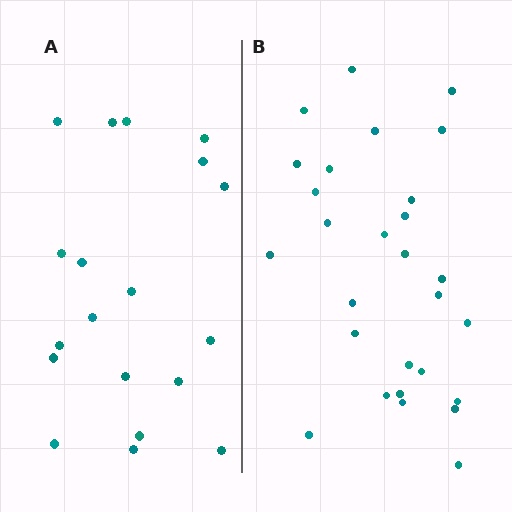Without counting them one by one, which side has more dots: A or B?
Region B (the right region) has more dots.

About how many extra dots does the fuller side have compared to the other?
Region B has roughly 8 or so more dots than region A.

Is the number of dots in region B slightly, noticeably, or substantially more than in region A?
Region B has substantially more. The ratio is roughly 1.5 to 1.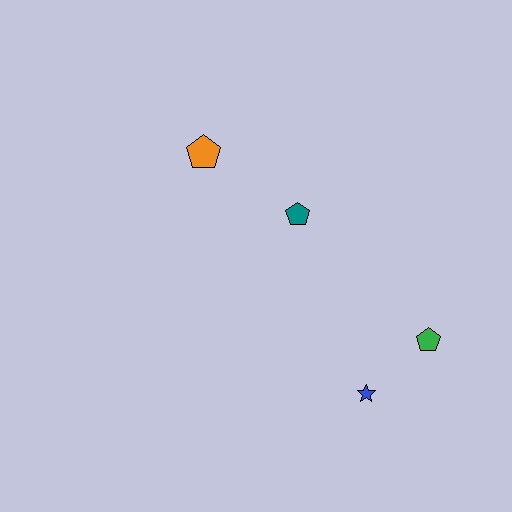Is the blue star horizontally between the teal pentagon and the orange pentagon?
No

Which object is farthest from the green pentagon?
The orange pentagon is farthest from the green pentagon.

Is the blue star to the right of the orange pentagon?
Yes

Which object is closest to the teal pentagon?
The orange pentagon is closest to the teal pentagon.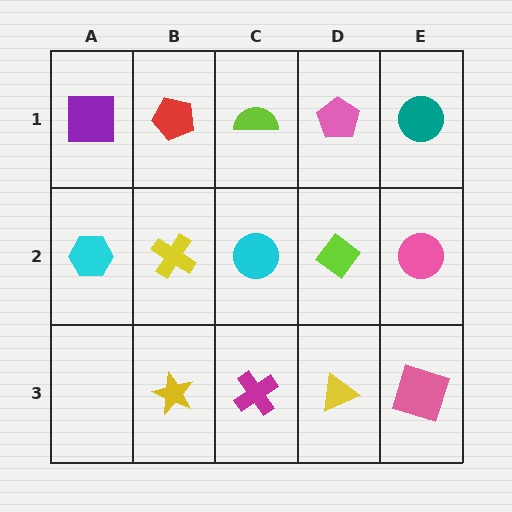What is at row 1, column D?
A pink pentagon.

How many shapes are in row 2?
5 shapes.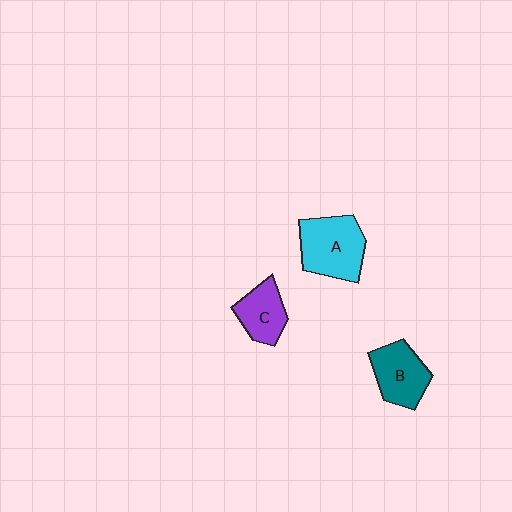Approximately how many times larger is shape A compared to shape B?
Approximately 1.3 times.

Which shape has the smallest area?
Shape C (purple).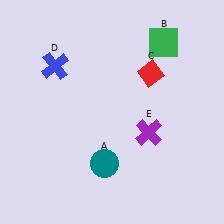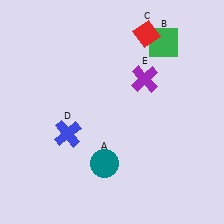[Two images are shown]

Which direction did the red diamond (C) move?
The red diamond (C) moved up.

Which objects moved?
The objects that moved are: the red diamond (C), the blue cross (D), the purple cross (E).